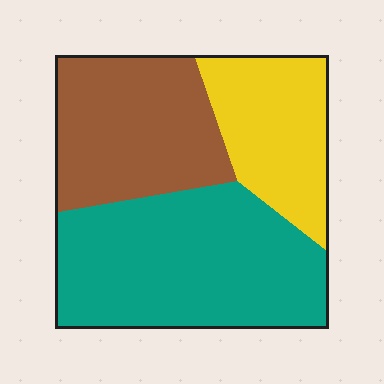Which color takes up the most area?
Teal, at roughly 45%.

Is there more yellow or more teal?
Teal.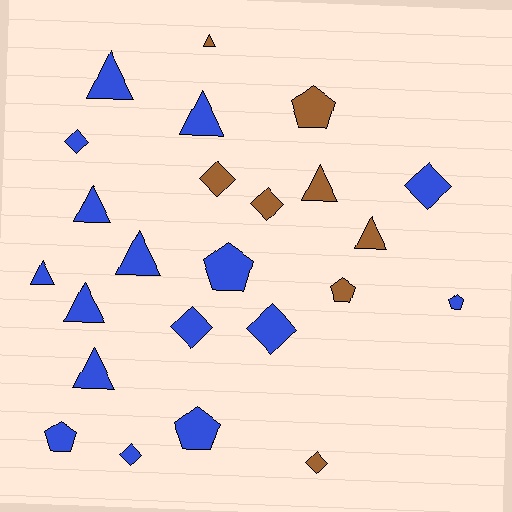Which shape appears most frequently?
Triangle, with 10 objects.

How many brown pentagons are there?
There are 2 brown pentagons.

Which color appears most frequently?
Blue, with 16 objects.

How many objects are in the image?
There are 24 objects.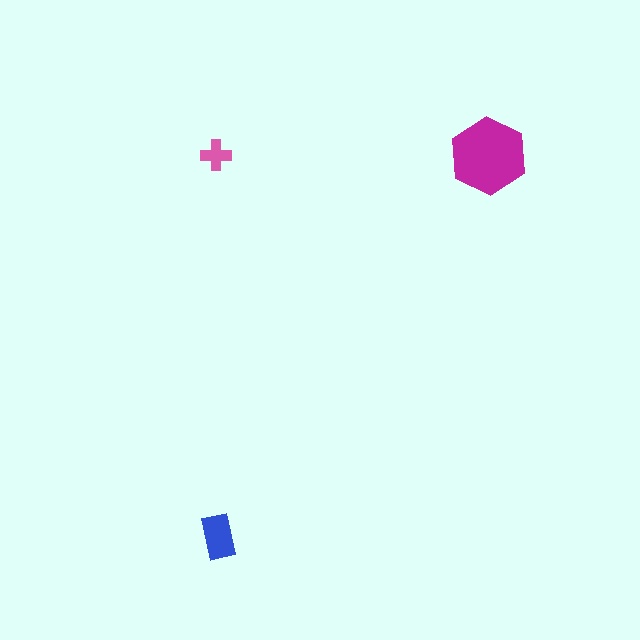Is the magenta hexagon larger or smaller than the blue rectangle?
Larger.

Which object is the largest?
The magenta hexagon.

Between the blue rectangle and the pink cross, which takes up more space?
The blue rectangle.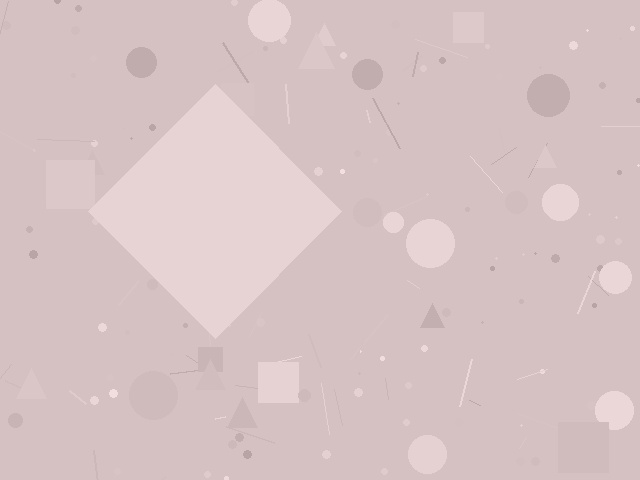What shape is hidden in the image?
A diamond is hidden in the image.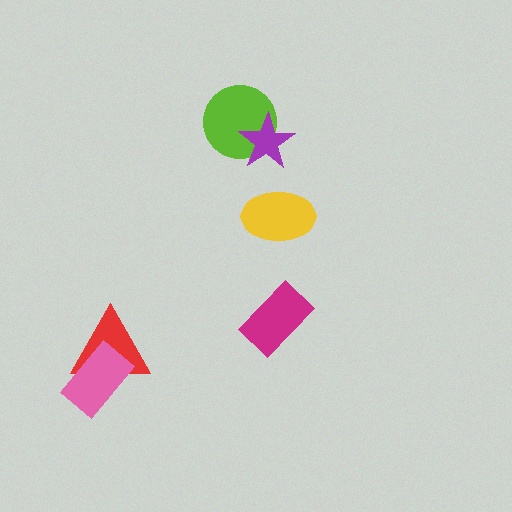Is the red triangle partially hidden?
Yes, it is partially covered by another shape.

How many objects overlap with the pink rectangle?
1 object overlaps with the pink rectangle.